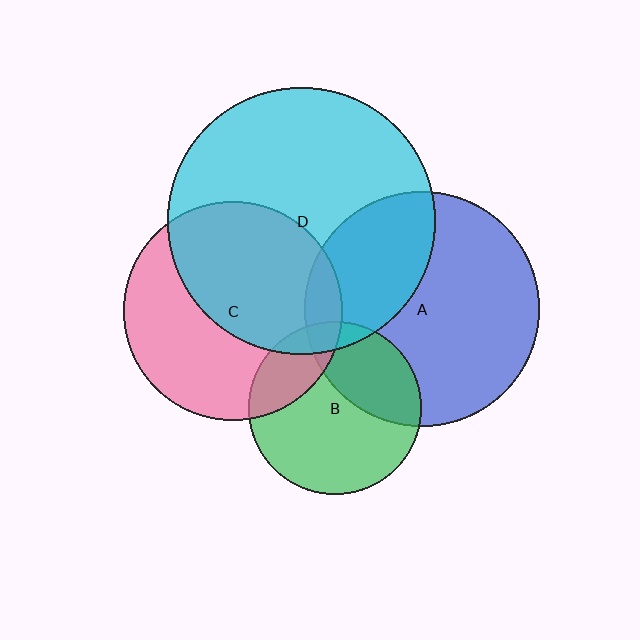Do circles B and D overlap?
Yes.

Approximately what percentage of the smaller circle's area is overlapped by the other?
Approximately 10%.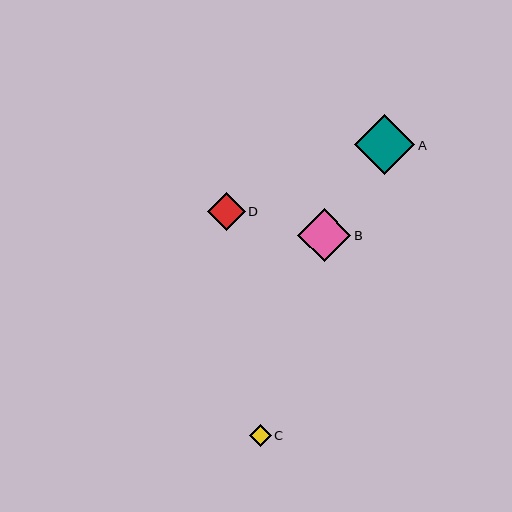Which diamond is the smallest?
Diamond C is the smallest with a size of approximately 21 pixels.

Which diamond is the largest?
Diamond A is the largest with a size of approximately 60 pixels.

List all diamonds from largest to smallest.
From largest to smallest: A, B, D, C.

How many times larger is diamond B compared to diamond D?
Diamond B is approximately 1.4 times the size of diamond D.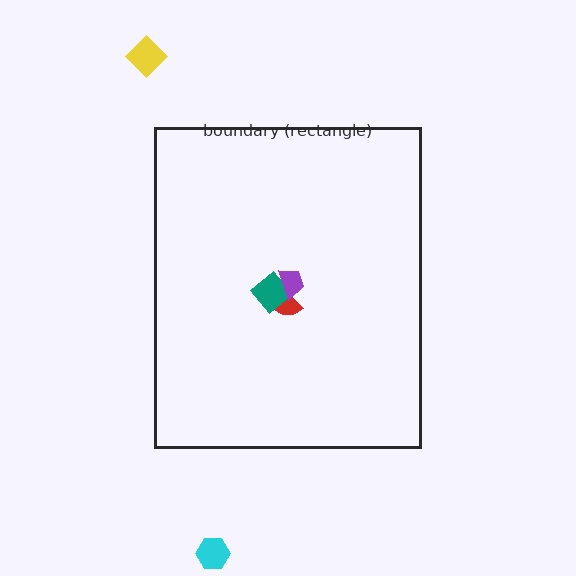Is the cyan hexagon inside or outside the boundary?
Outside.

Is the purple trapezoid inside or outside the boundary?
Inside.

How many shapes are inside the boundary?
3 inside, 2 outside.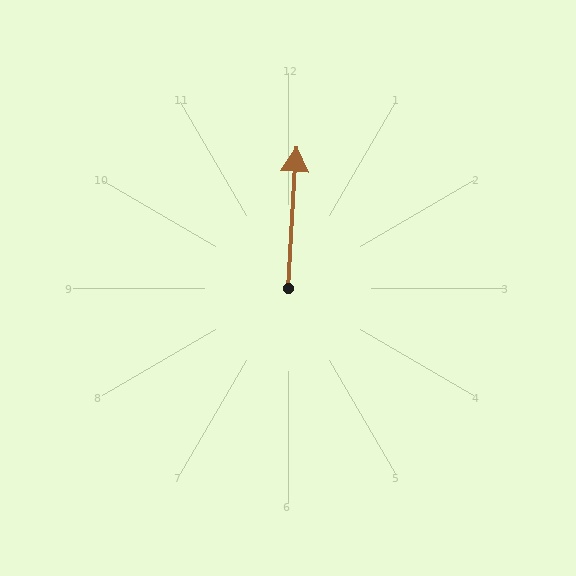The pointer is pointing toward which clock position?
Roughly 12 o'clock.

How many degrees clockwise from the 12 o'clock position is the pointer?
Approximately 3 degrees.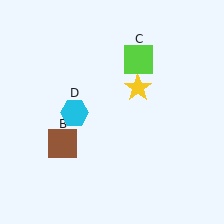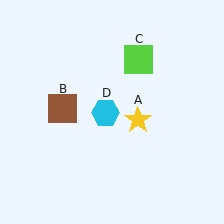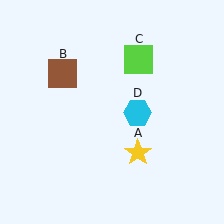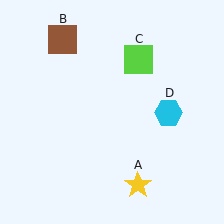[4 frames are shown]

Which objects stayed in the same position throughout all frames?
Lime square (object C) remained stationary.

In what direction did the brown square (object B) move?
The brown square (object B) moved up.